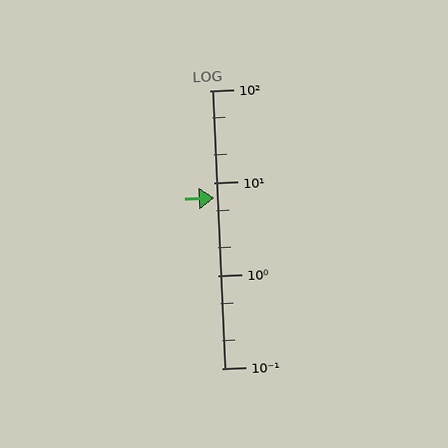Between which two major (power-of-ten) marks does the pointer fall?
The pointer is between 1 and 10.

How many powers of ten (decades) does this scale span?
The scale spans 3 decades, from 0.1 to 100.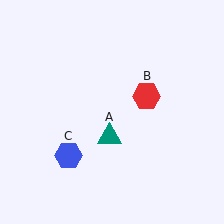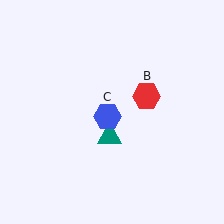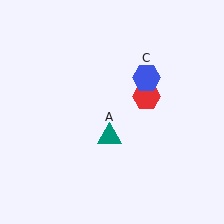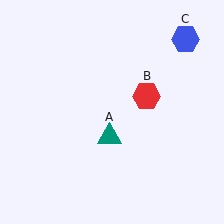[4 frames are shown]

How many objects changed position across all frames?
1 object changed position: blue hexagon (object C).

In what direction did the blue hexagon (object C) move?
The blue hexagon (object C) moved up and to the right.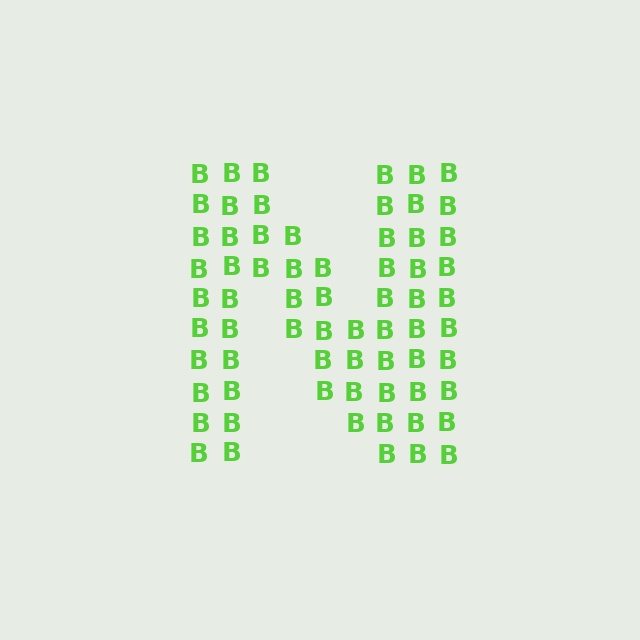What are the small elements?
The small elements are letter B's.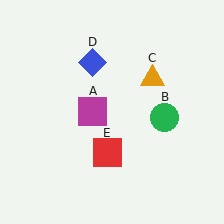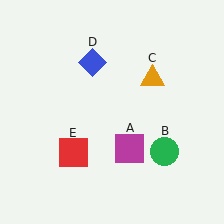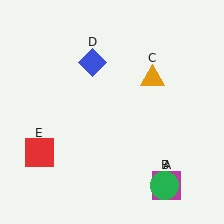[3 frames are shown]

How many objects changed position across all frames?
3 objects changed position: magenta square (object A), green circle (object B), red square (object E).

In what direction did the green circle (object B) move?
The green circle (object B) moved down.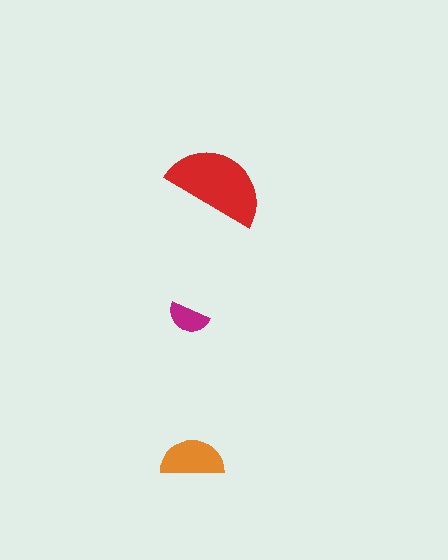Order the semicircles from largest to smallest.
the red one, the orange one, the magenta one.